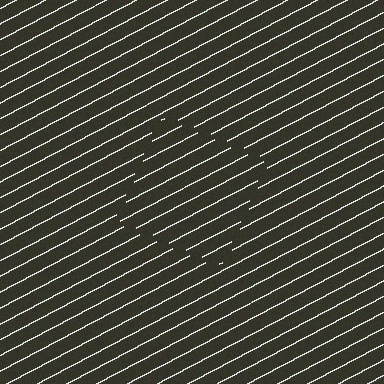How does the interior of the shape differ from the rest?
The interior of the shape contains the same grating, shifted by half a period — the contour is defined by the phase discontinuity where line-ends from the inner and outer gratings abut.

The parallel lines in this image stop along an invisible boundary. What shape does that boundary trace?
An illusory square. The interior of the shape contains the same grating, shifted by half a period — the contour is defined by the phase discontinuity where line-ends from the inner and outer gratings abut.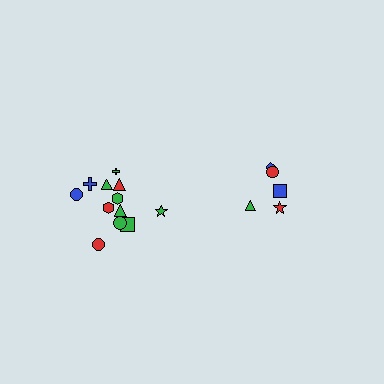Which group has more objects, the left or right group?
The left group.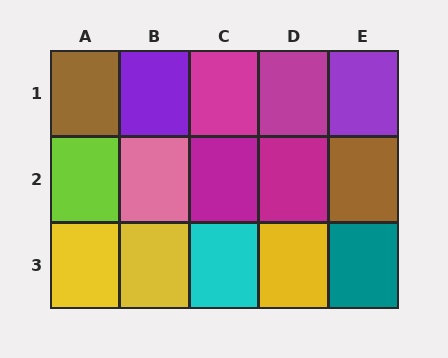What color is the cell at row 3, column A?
Yellow.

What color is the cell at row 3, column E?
Teal.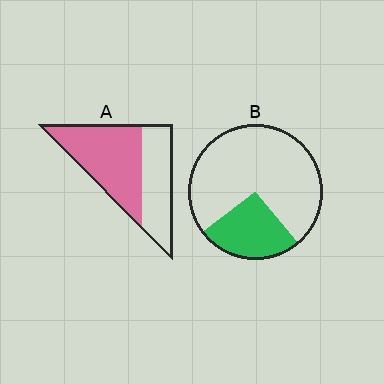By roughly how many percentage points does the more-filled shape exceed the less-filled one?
By roughly 35 percentage points (A over B).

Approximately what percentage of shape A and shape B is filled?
A is approximately 60% and B is approximately 25%.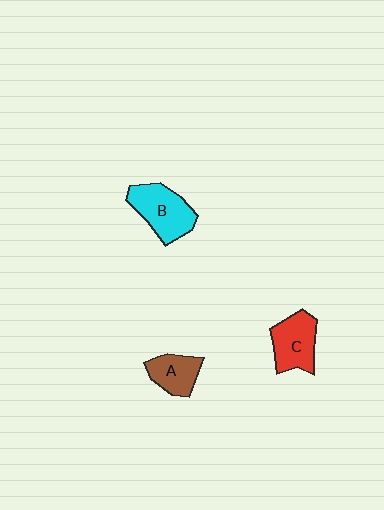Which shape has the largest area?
Shape B (cyan).